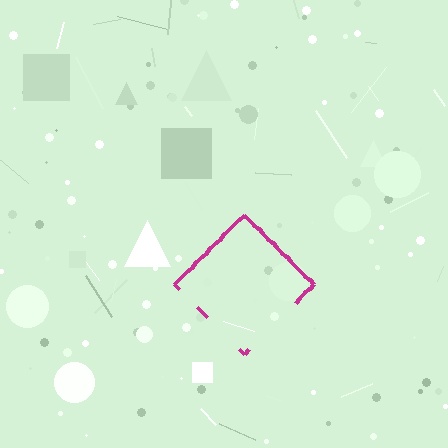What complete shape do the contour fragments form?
The contour fragments form a diamond.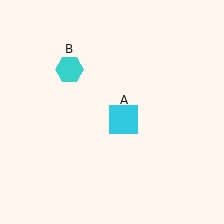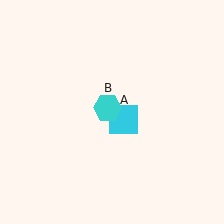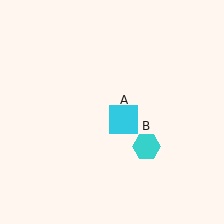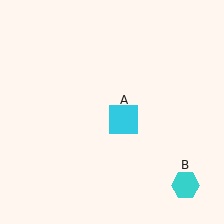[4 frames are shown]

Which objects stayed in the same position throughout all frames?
Cyan square (object A) remained stationary.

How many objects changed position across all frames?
1 object changed position: cyan hexagon (object B).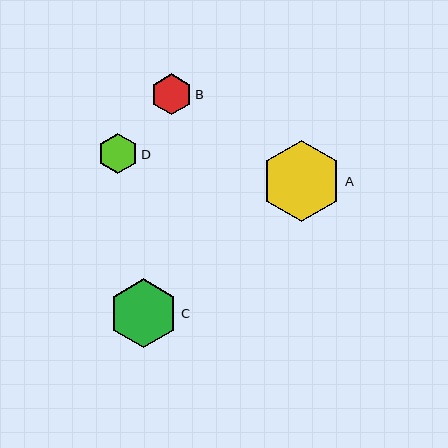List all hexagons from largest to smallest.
From largest to smallest: A, C, B, D.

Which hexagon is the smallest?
Hexagon D is the smallest with a size of approximately 40 pixels.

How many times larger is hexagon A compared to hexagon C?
Hexagon A is approximately 1.2 times the size of hexagon C.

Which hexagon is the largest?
Hexagon A is the largest with a size of approximately 81 pixels.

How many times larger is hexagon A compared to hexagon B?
Hexagon A is approximately 2.0 times the size of hexagon B.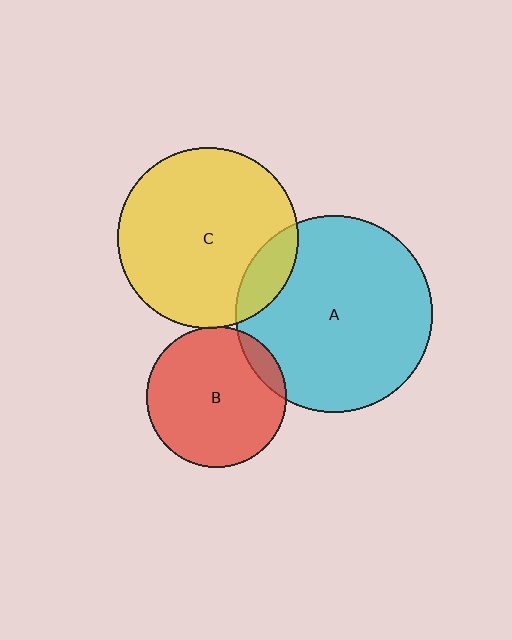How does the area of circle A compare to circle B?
Approximately 2.0 times.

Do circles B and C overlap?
Yes.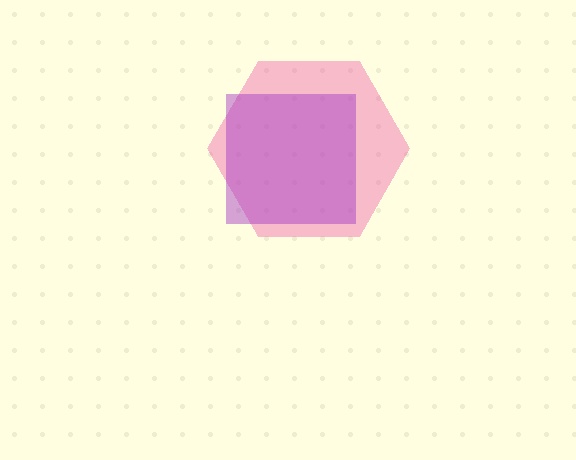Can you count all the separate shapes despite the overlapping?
Yes, there are 2 separate shapes.